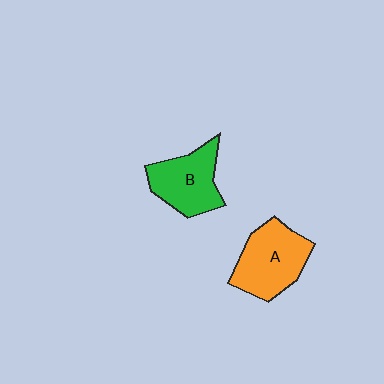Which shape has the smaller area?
Shape B (green).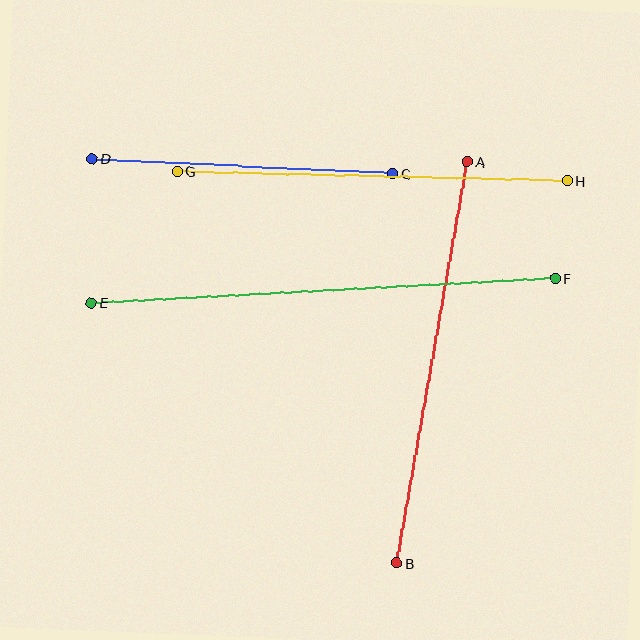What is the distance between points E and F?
The distance is approximately 465 pixels.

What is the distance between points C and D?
The distance is approximately 301 pixels.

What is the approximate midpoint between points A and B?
The midpoint is at approximately (432, 362) pixels.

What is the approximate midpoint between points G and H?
The midpoint is at approximately (372, 176) pixels.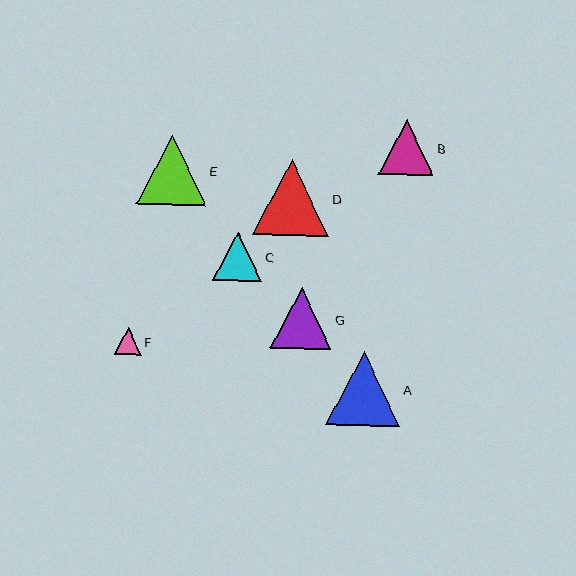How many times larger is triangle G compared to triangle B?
Triangle G is approximately 1.1 times the size of triangle B.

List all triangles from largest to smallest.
From largest to smallest: D, A, E, G, B, C, F.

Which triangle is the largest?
Triangle D is the largest with a size of approximately 75 pixels.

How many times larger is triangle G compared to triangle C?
Triangle G is approximately 1.2 times the size of triangle C.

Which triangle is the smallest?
Triangle F is the smallest with a size of approximately 27 pixels.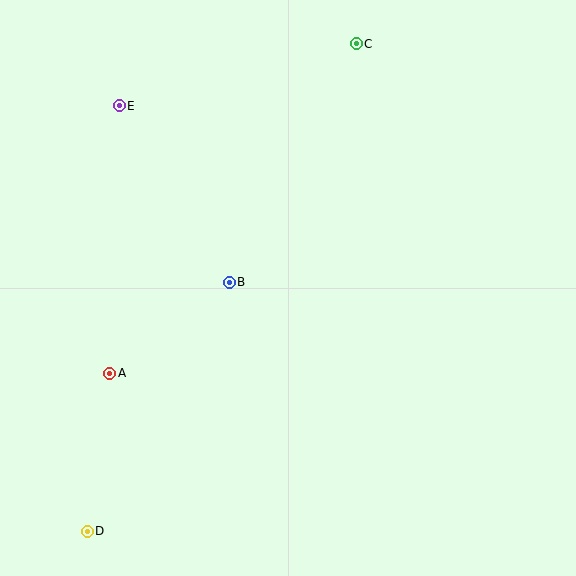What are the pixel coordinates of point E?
Point E is at (119, 106).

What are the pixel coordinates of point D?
Point D is at (87, 531).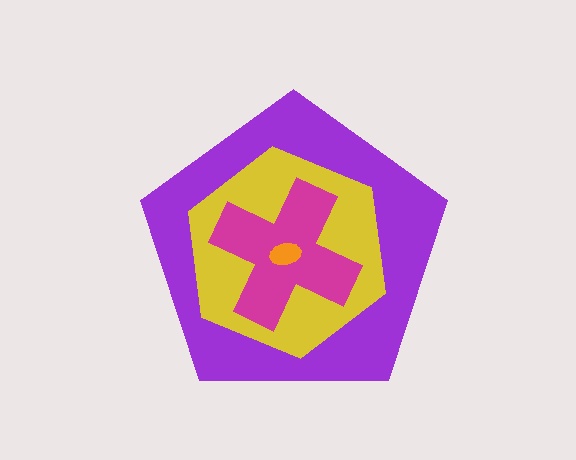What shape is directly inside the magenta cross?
The orange ellipse.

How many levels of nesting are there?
4.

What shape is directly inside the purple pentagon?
The yellow hexagon.